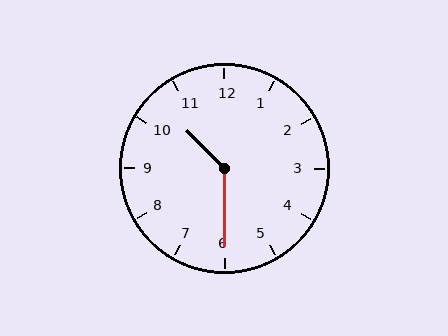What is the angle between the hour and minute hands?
Approximately 135 degrees.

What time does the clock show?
10:30.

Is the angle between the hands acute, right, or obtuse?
It is obtuse.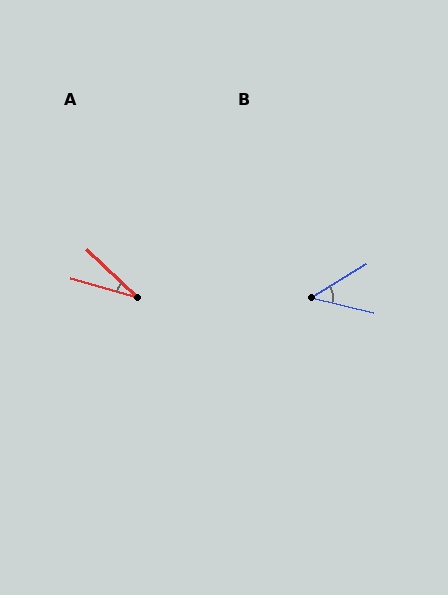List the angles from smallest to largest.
A (27°), B (45°).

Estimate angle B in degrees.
Approximately 45 degrees.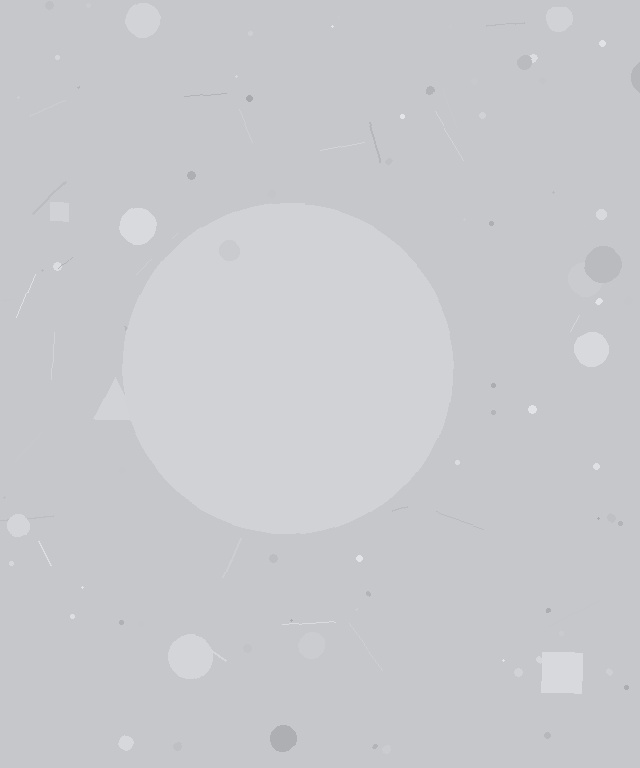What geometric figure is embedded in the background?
A circle is embedded in the background.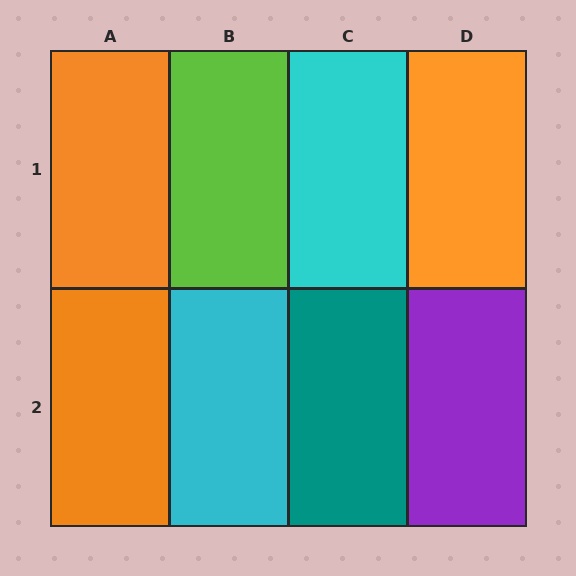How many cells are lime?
1 cell is lime.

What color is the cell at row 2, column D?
Purple.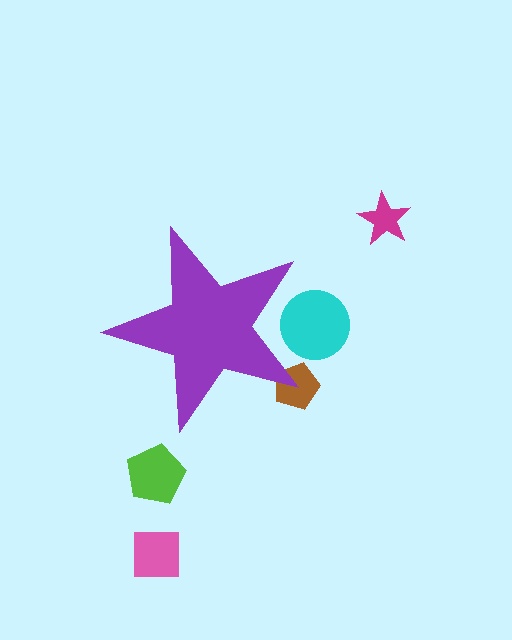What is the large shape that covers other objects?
A purple star.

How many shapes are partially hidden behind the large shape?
2 shapes are partially hidden.